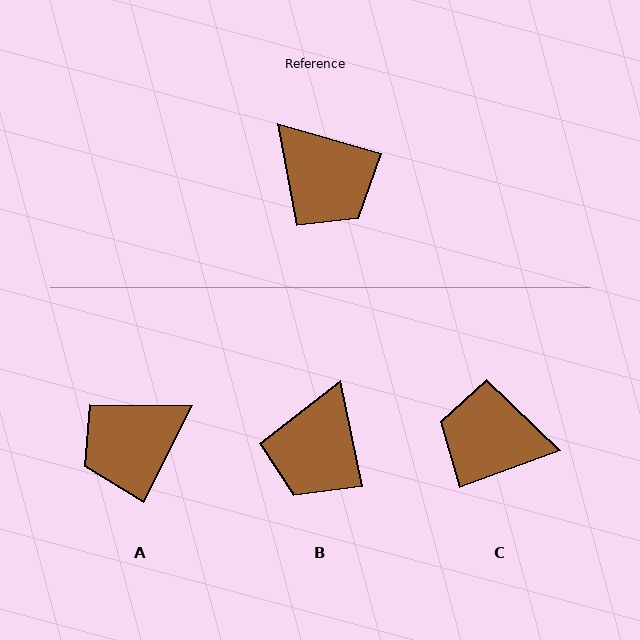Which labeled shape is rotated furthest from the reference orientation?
C, about 144 degrees away.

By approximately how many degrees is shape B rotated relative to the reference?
Approximately 62 degrees clockwise.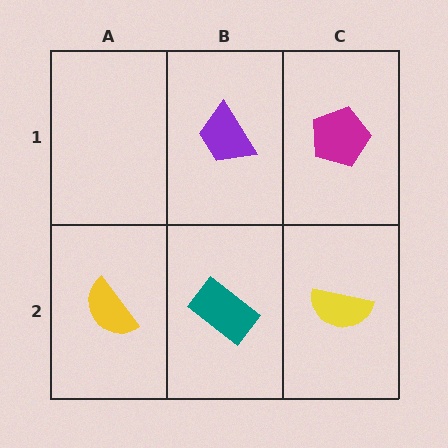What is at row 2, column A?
A yellow semicircle.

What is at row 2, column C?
A yellow semicircle.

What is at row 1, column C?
A magenta pentagon.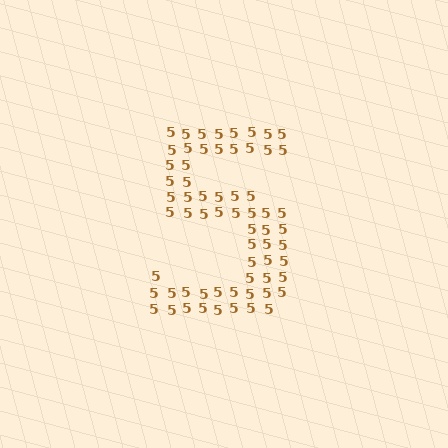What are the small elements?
The small elements are digit 5's.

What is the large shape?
The large shape is the digit 5.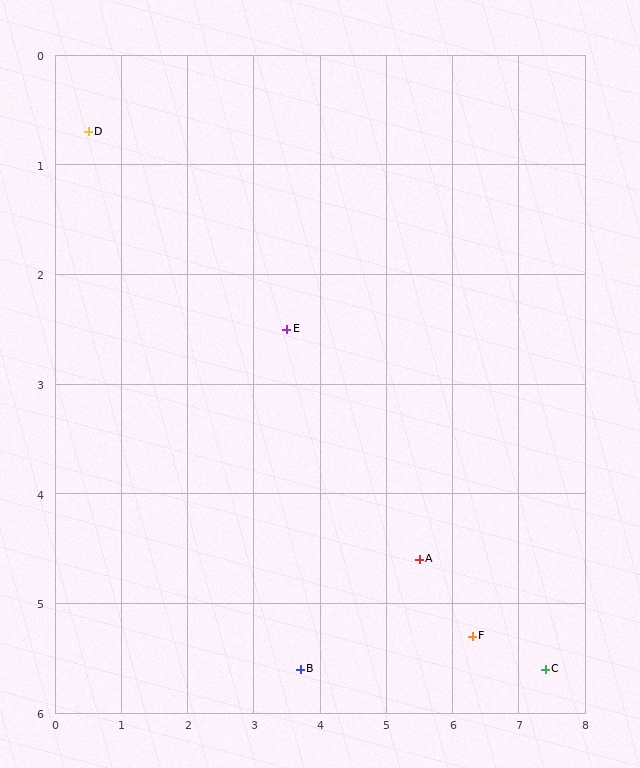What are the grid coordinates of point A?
Point A is at approximately (5.5, 4.6).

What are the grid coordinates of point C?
Point C is at approximately (7.4, 5.6).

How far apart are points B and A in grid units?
Points B and A are about 2.1 grid units apart.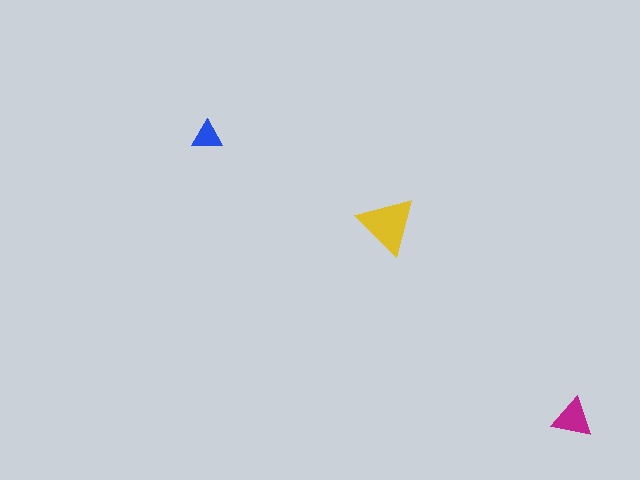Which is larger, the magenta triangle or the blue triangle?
The magenta one.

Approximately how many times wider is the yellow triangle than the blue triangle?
About 2 times wider.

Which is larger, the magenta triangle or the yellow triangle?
The yellow one.